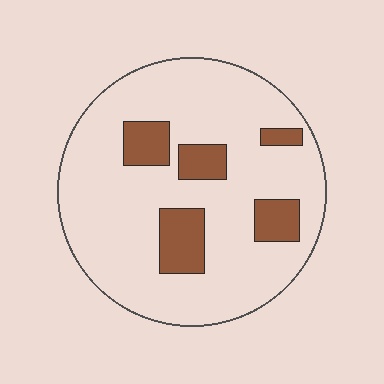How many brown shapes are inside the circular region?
5.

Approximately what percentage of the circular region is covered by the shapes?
Approximately 15%.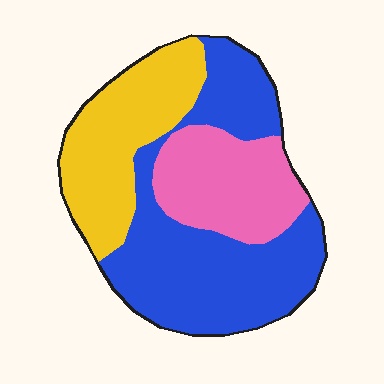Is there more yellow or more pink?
Yellow.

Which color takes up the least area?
Pink, at roughly 25%.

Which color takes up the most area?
Blue, at roughly 50%.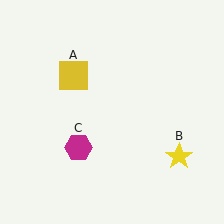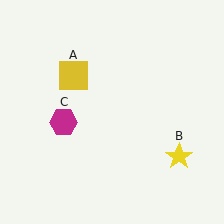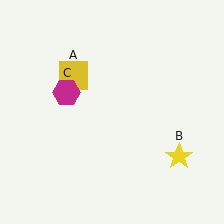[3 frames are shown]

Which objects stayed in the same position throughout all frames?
Yellow square (object A) and yellow star (object B) remained stationary.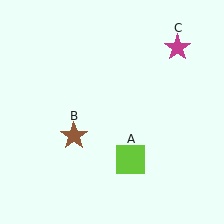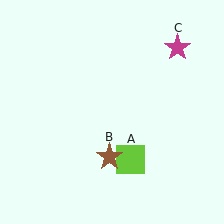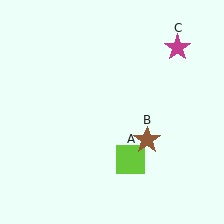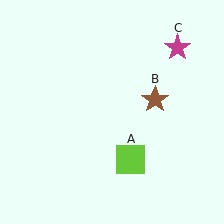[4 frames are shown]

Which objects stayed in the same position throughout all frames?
Lime square (object A) and magenta star (object C) remained stationary.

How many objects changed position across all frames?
1 object changed position: brown star (object B).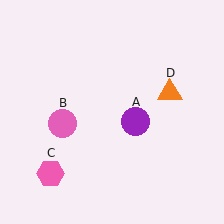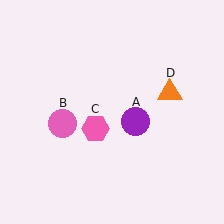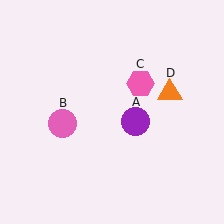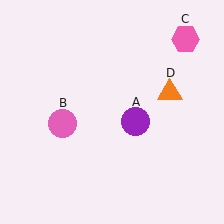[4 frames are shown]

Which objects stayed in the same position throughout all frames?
Purple circle (object A) and pink circle (object B) and orange triangle (object D) remained stationary.